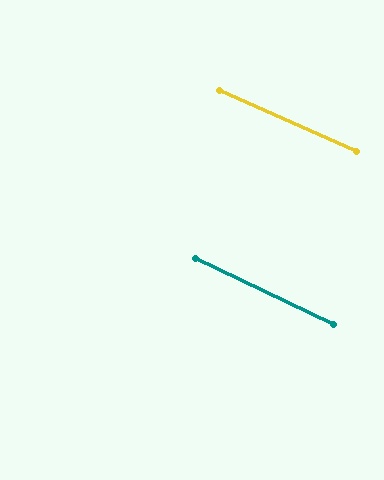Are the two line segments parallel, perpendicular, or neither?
Parallel — their directions differ by only 1.7°.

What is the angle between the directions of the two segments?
Approximately 2 degrees.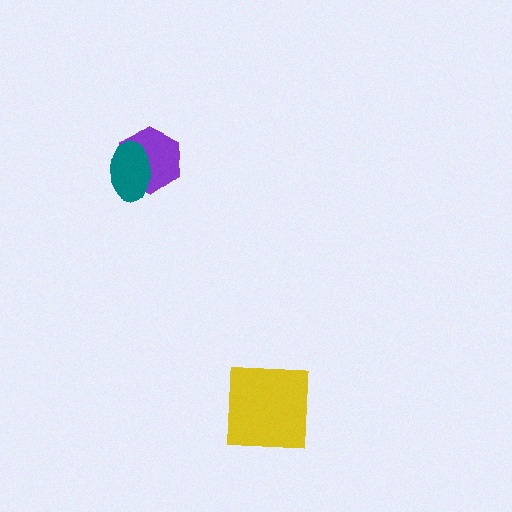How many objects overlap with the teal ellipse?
1 object overlaps with the teal ellipse.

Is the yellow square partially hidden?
No, no other shape covers it.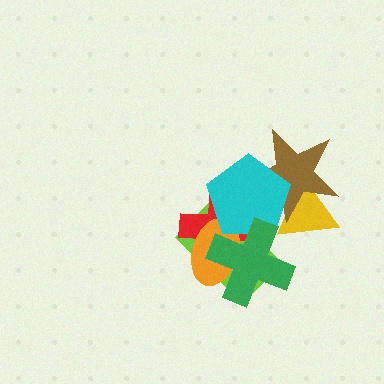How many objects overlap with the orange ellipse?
4 objects overlap with the orange ellipse.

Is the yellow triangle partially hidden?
Yes, it is partially covered by another shape.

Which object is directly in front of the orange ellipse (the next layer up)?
The cyan pentagon is directly in front of the orange ellipse.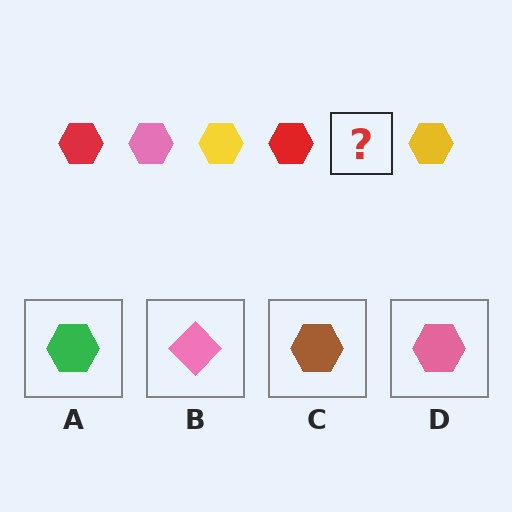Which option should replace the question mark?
Option D.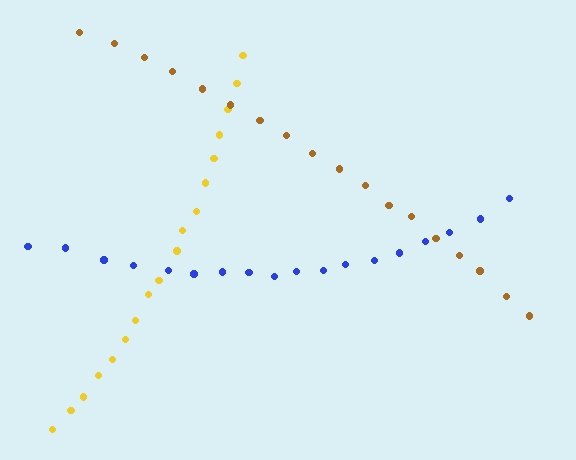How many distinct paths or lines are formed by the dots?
There are 3 distinct paths.